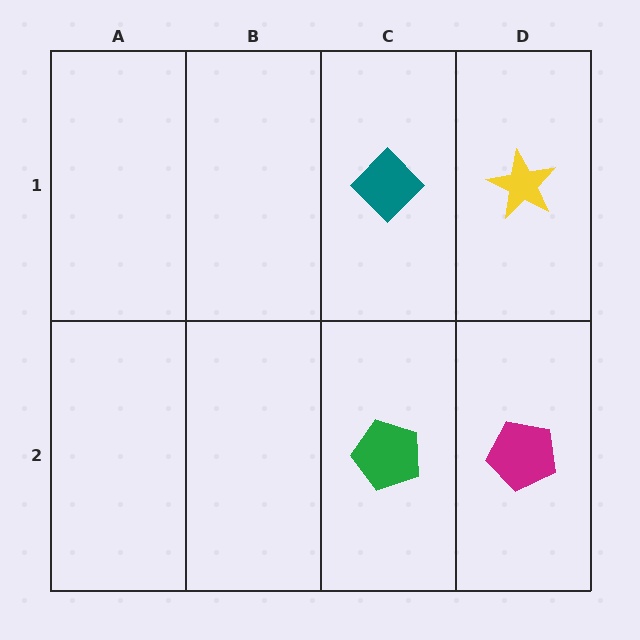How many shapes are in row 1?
2 shapes.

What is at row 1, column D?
A yellow star.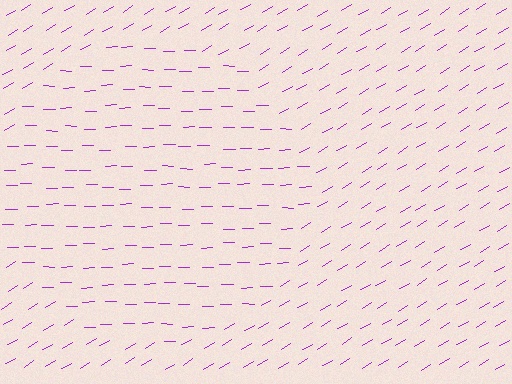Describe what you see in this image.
The image is filled with small purple line segments. A circle region in the image has lines oriented differently from the surrounding lines, creating a visible texture boundary.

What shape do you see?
I see a circle.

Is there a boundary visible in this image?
Yes, there is a texture boundary formed by a change in line orientation.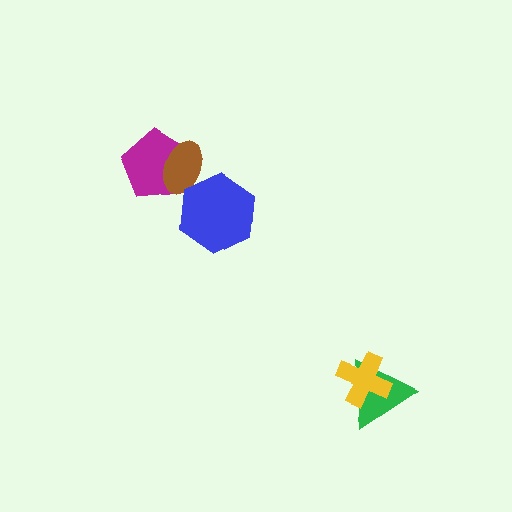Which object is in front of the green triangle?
The yellow cross is in front of the green triangle.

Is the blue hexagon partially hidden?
No, no other shape covers it.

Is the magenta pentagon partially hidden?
Yes, it is partially covered by another shape.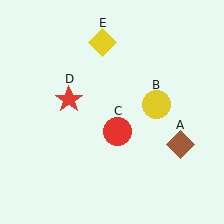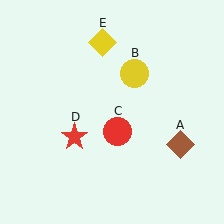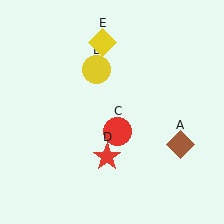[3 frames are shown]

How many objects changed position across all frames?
2 objects changed position: yellow circle (object B), red star (object D).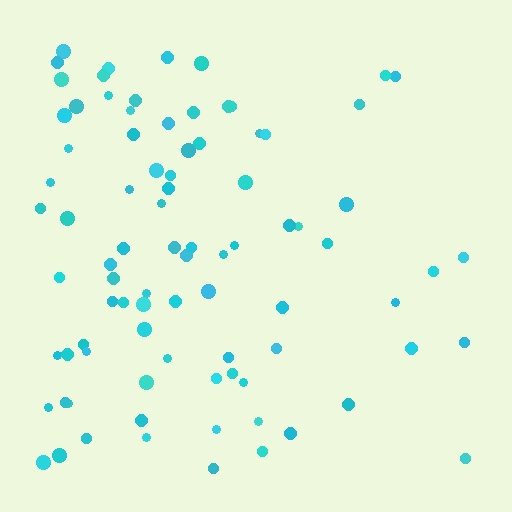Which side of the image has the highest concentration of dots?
The left.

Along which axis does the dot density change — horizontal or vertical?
Horizontal.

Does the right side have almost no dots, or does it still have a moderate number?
Still a moderate number, just noticeably fewer than the left.